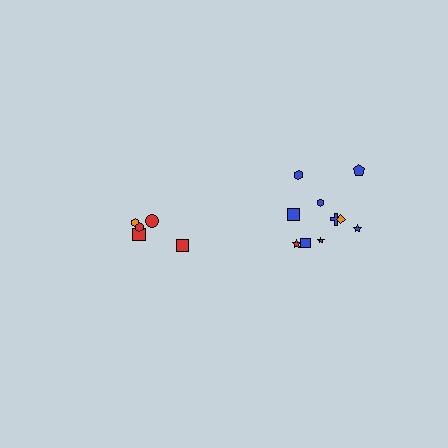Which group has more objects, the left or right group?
The right group.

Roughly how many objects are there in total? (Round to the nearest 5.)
Roughly 15 objects in total.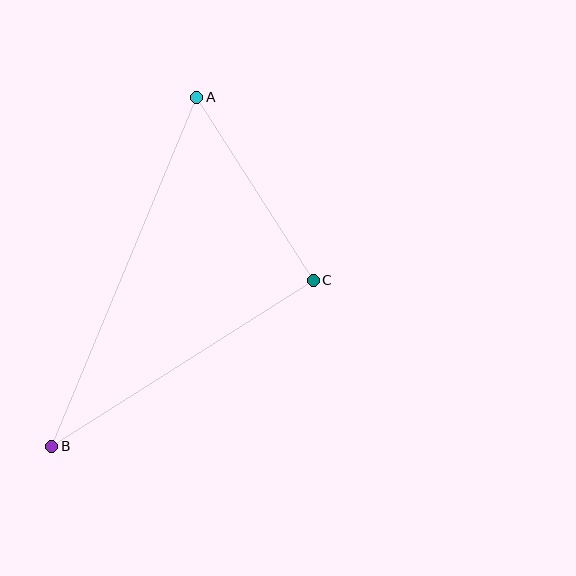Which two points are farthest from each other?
Points A and B are farthest from each other.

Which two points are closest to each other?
Points A and C are closest to each other.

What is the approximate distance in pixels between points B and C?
The distance between B and C is approximately 310 pixels.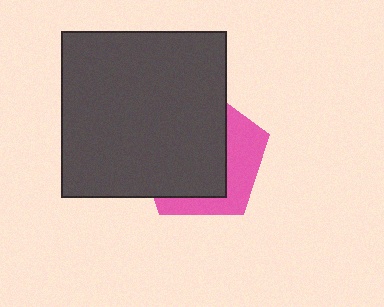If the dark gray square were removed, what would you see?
You would see the complete pink pentagon.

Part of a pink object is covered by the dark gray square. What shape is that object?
It is a pentagon.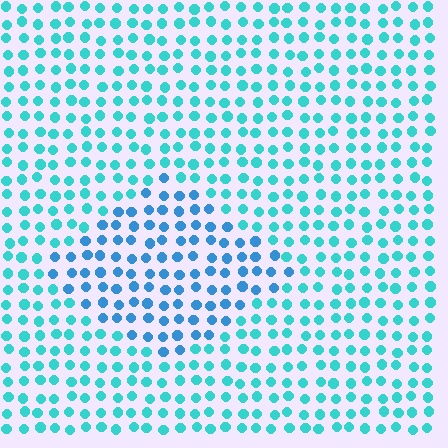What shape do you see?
I see a diamond.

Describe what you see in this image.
The image is filled with small cyan elements in a uniform arrangement. A diamond-shaped region is visible where the elements are tinted to a slightly different hue, forming a subtle color boundary.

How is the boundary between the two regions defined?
The boundary is defined purely by a slight shift in hue (about 29 degrees). Spacing, size, and orientation are identical on both sides.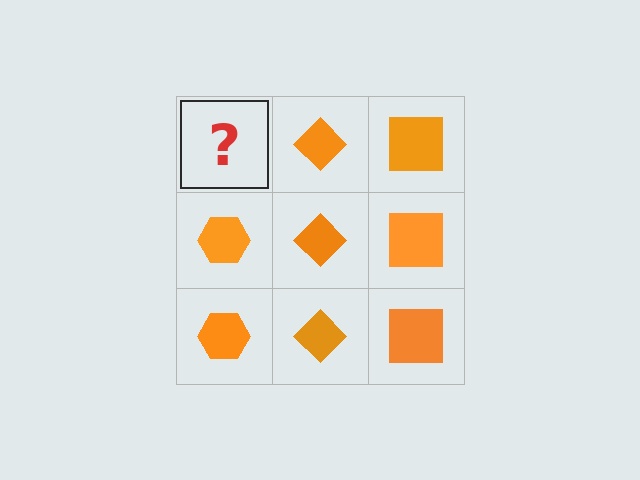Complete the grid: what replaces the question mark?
The question mark should be replaced with an orange hexagon.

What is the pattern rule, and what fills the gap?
The rule is that each column has a consistent shape. The gap should be filled with an orange hexagon.